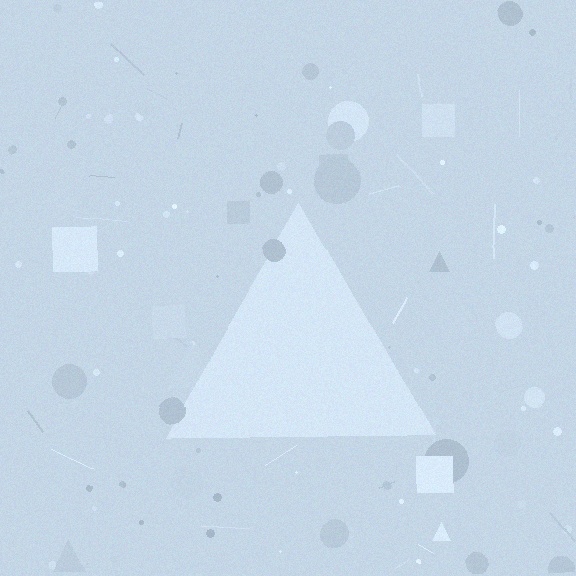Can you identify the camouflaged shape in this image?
The camouflaged shape is a triangle.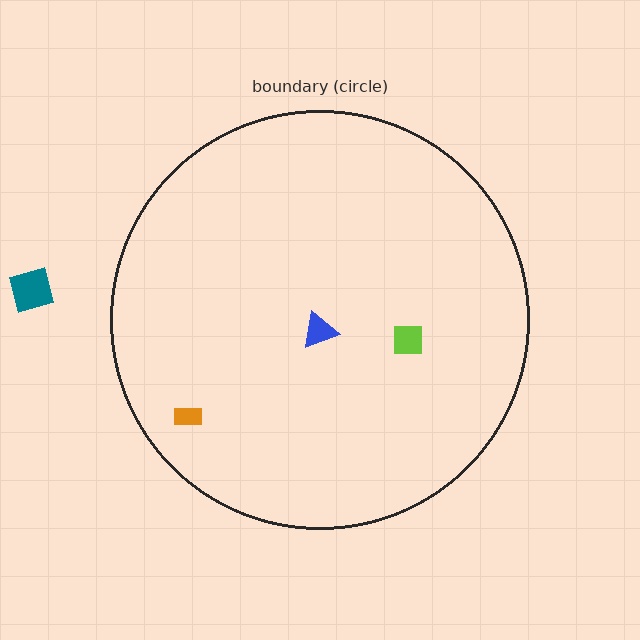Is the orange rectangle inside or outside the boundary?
Inside.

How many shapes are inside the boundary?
3 inside, 1 outside.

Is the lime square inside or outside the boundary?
Inside.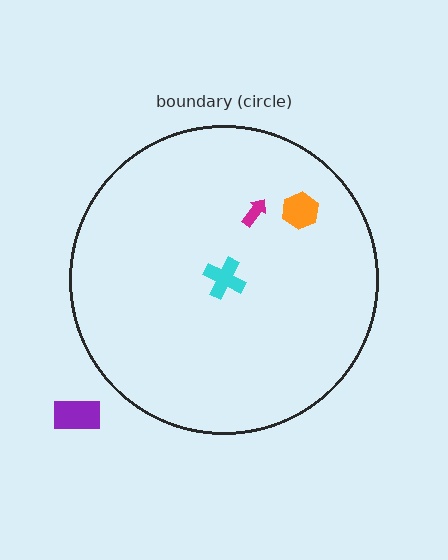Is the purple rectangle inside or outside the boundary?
Outside.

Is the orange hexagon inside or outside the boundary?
Inside.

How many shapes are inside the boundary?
3 inside, 1 outside.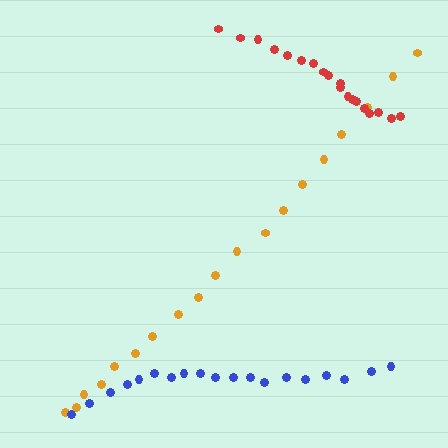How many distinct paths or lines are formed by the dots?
There are 3 distinct paths.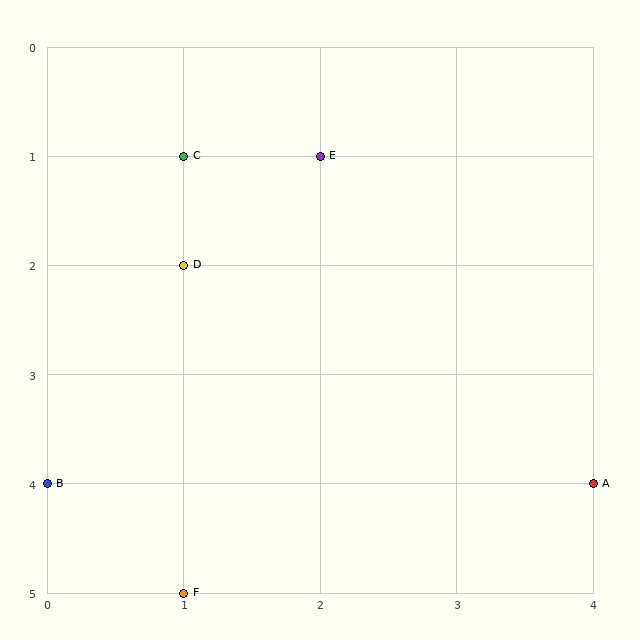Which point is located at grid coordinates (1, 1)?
Point C is at (1, 1).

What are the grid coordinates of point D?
Point D is at grid coordinates (1, 2).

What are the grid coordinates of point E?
Point E is at grid coordinates (2, 1).